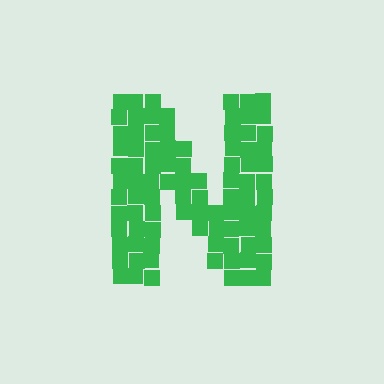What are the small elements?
The small elements are squares.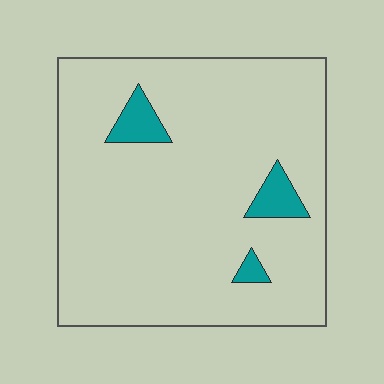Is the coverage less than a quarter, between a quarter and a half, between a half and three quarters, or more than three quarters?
Less than a quarter.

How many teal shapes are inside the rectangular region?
3.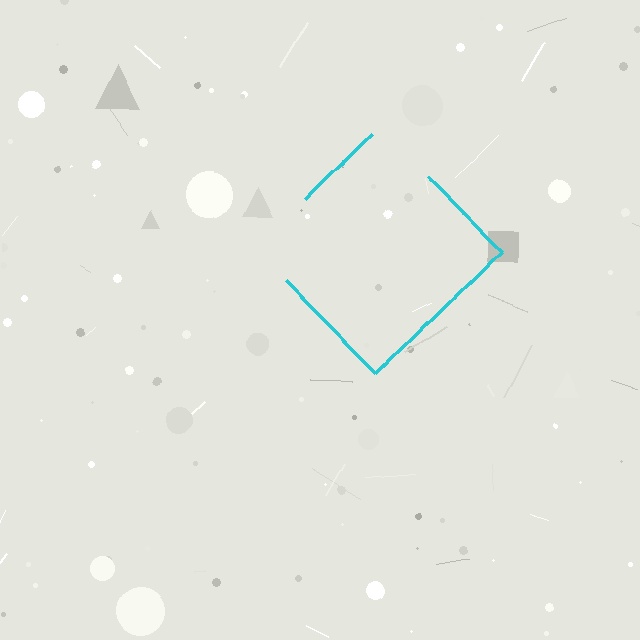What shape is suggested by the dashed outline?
The dashed outline suggests a diamond.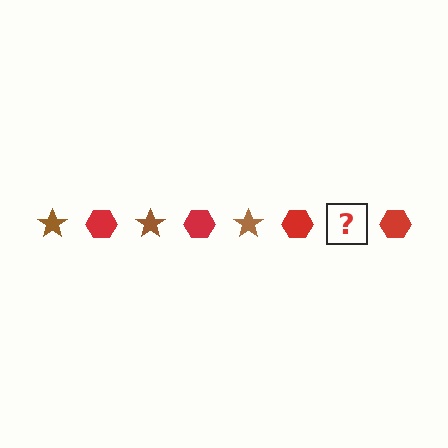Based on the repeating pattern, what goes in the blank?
The blank should be a brown star.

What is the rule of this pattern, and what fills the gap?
The rule is that the pattern alternates between brown star and red hexagon. The gap should be filled with a brown star.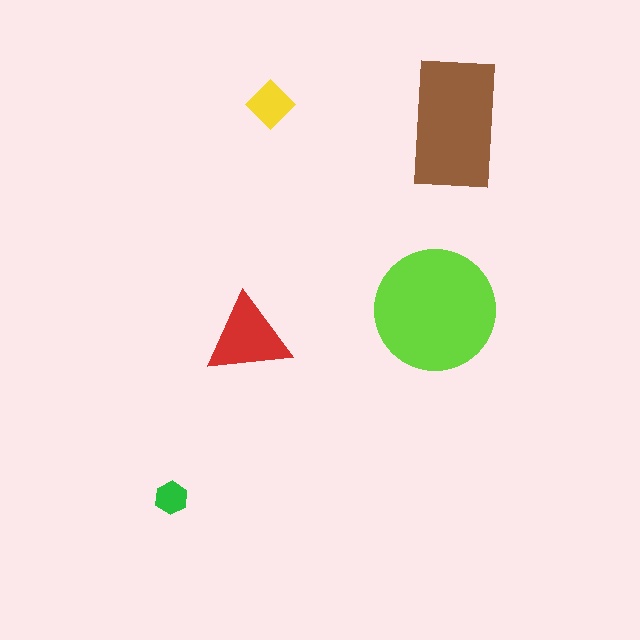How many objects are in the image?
There are 5 objects in the image.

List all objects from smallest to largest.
The green hexagon, the yellow diamond, the red triangle, the brown rectangle, the lime circle.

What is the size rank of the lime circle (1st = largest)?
1st.